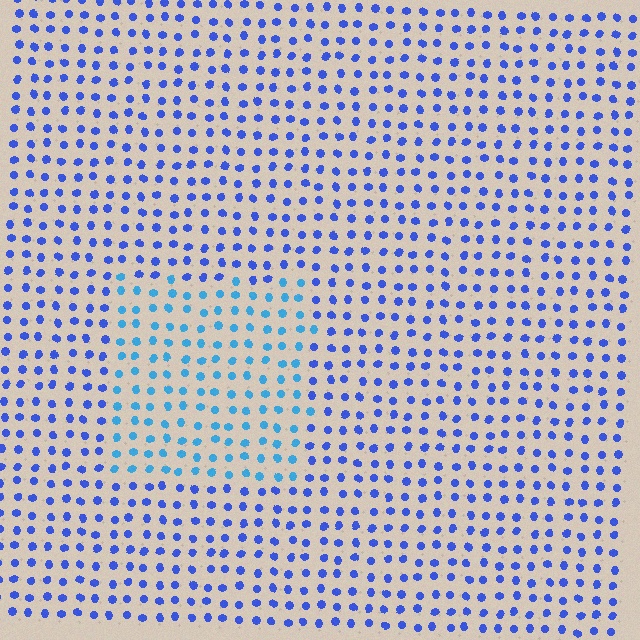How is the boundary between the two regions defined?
The boundary is defined purely by a slight shift in hue (about 30 degrees). Spacing, size, and orientation are identical on both sides.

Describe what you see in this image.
The image is filled with small blue elements in a uniform arrangement. A rectangle-shaped region is visible where the elements are tinted to a slightly different hue, forming a subtle color boundary.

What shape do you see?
I see a rectangle.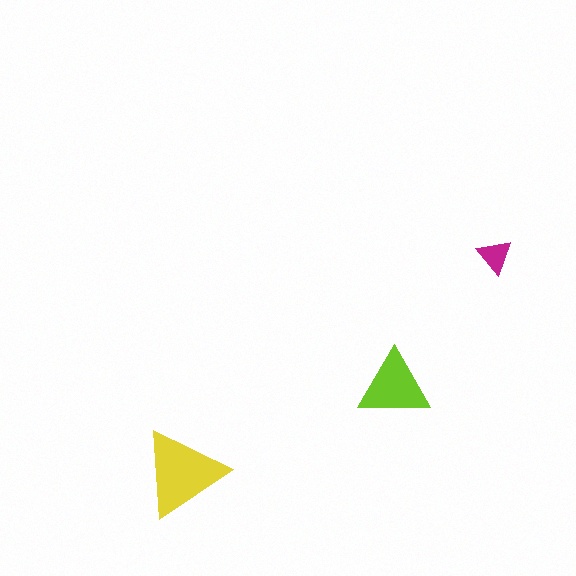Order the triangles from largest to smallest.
the yellow one, the lime one, the magenta one.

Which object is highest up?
The magenta triangle is topmost.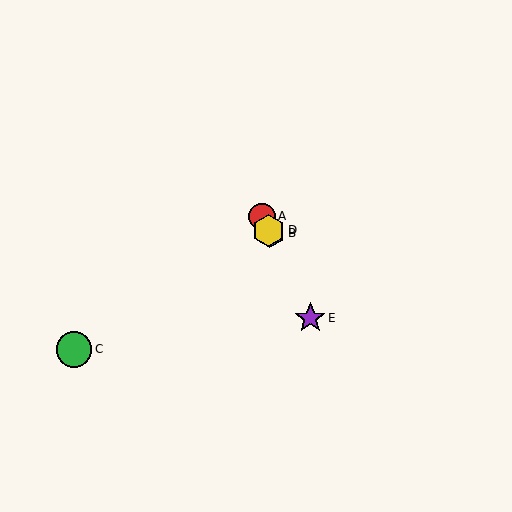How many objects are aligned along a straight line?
4 objects (A, B, D, E) are aligned along a straight line.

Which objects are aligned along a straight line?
Objects A, B, D, E are aligned along a straight line.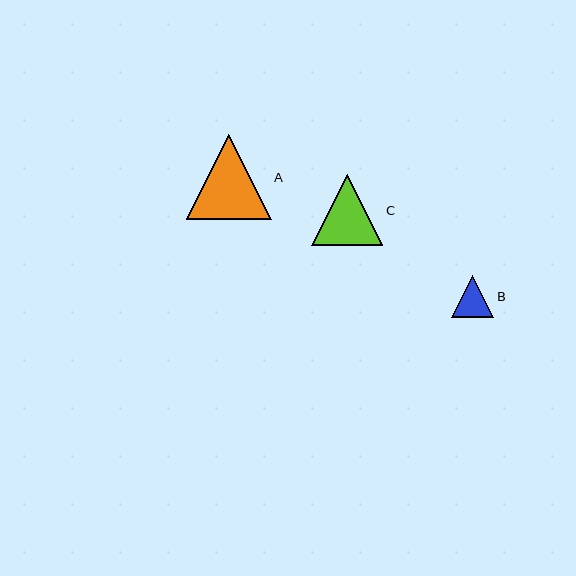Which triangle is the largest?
Triangle A is the largest with a size of approximately 85 pixels.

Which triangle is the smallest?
Triangle B is the smallest with a size of approximately 42 pixels.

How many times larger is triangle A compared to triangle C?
Triangle A is approximately 1.2 times the size of triangle C.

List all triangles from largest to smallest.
From largest to smallest: A, C, B.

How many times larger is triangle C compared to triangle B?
Triangle C is approximately 1.7 times the size of triangle B.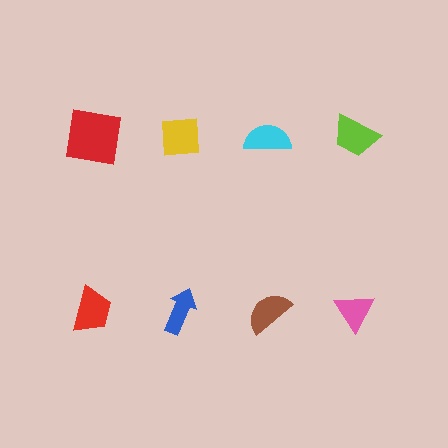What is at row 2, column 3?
A brown semicircle.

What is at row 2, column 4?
A pink triangle.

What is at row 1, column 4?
A lime trapezoid.